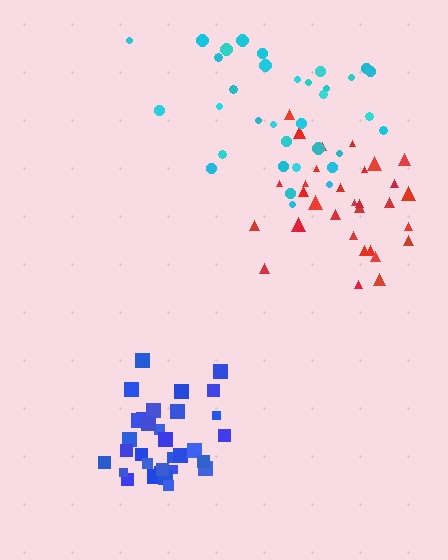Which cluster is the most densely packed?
Blue.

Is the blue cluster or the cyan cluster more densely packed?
Blue.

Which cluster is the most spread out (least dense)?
Red.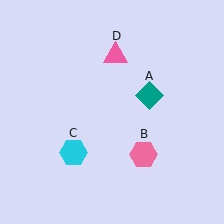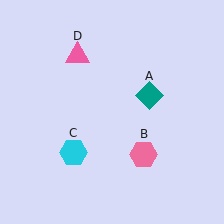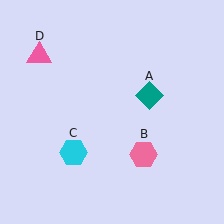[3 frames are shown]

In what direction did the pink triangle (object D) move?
The pink triangle (object D) moved left.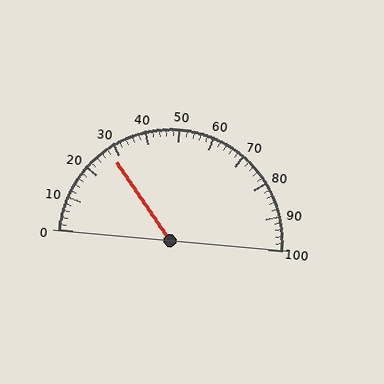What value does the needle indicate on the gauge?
The needle indicates approximately 28.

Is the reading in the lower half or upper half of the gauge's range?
The reading is in the lower half of the range (0 to 100).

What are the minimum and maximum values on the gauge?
The gauge ranges from 0 to 100.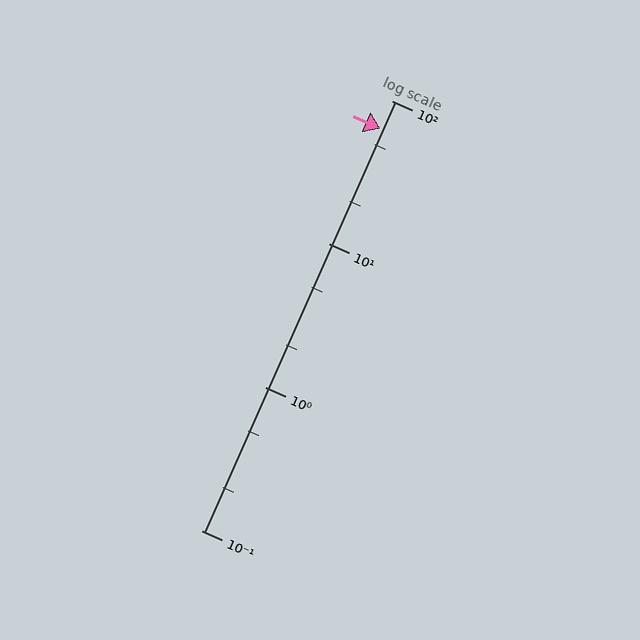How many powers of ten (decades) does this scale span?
The scale spans 3 decades, from 0.1 to 100.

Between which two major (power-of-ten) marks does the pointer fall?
The pointer is between 10 and 100.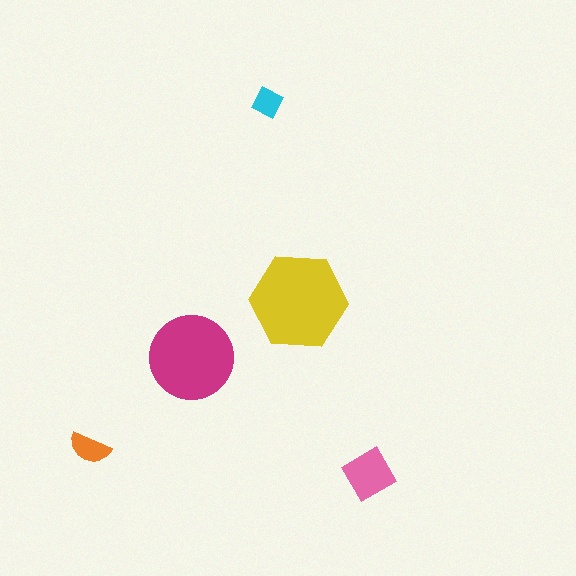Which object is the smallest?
The cyan diamond.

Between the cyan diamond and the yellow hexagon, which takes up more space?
The yellow hexagon.